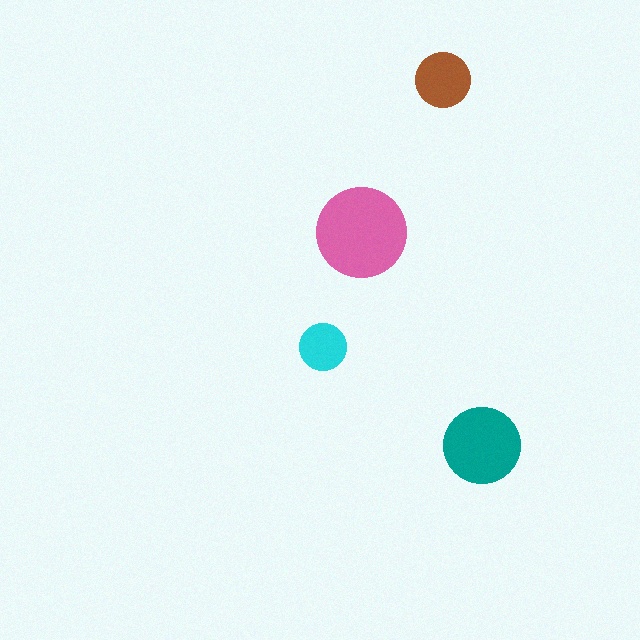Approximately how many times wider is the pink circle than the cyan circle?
About 2 times wider.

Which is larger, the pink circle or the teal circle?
The pink one.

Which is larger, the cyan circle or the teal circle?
The teal one.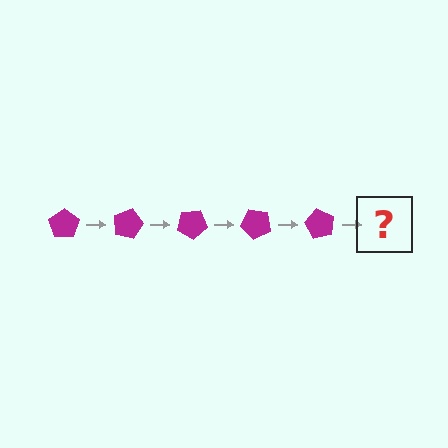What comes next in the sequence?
The next element should be a magenta pentagon rotated 75 degrees.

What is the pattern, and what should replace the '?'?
The pattern is that the pentagon rotates 15 degrees each step. The '?' should be a magenta pentagon rotated 75 degrees.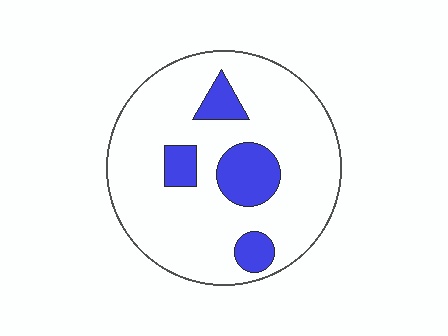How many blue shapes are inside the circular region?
4.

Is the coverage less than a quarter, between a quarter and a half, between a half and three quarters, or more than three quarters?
Less than a quarter.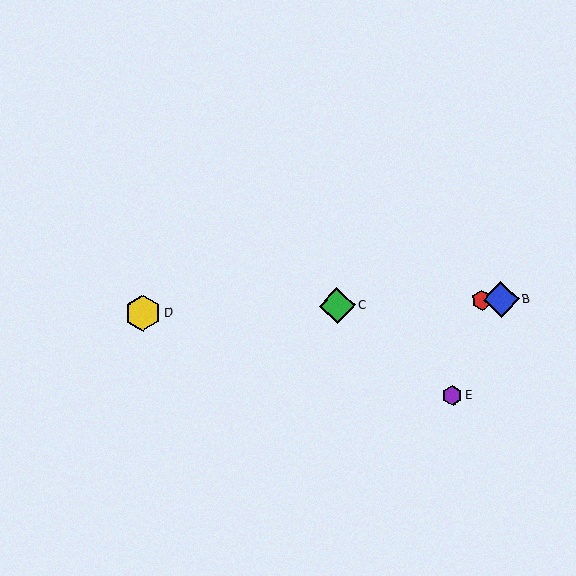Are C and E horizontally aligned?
No, C is at y≈306 and E is at y≈396.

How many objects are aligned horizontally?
4 objects (A, B, C, D) are aligned horizontally.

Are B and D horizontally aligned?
Yes, both are at y≈299.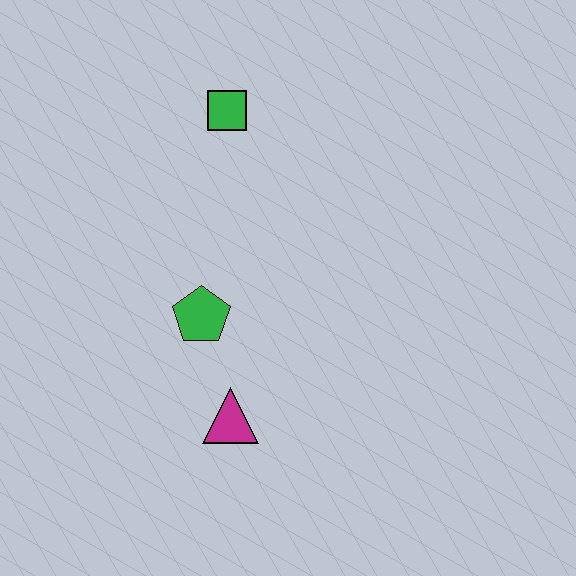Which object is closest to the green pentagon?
The magenta triangle is closest to the green pentagon.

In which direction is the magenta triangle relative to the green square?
The magenta triangle is below the green square.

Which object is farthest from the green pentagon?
The green square is farthest from the green pentagon.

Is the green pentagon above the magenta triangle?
Yes